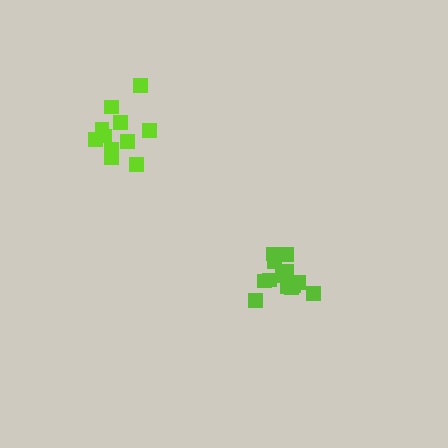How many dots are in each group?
Group 1: 14 dots, Group 2: 11 dots (25 total).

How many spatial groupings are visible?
There are 2 spatial groupings.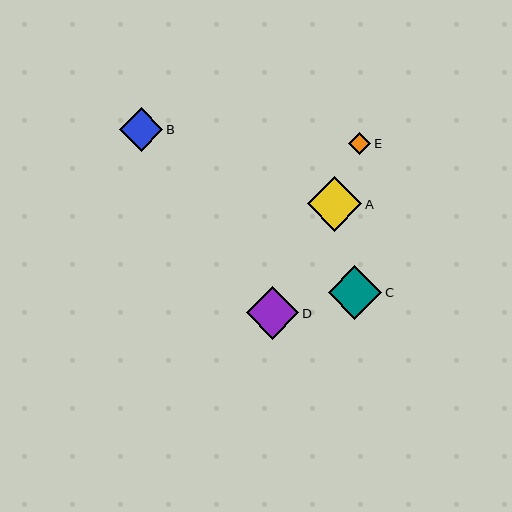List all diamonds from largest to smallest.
From largest to smallest: A, C, D, B, E.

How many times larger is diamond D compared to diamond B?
Diamond D is approximately 1.2 times the size of diamond B.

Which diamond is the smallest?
Diamond E is the smallest with a size of approximately 22 pixels.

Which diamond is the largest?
Diamond A is the largest with a size of approximately 54 pixels.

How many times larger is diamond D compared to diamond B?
Diamond D is approximately 1.2 times the size of diamond B.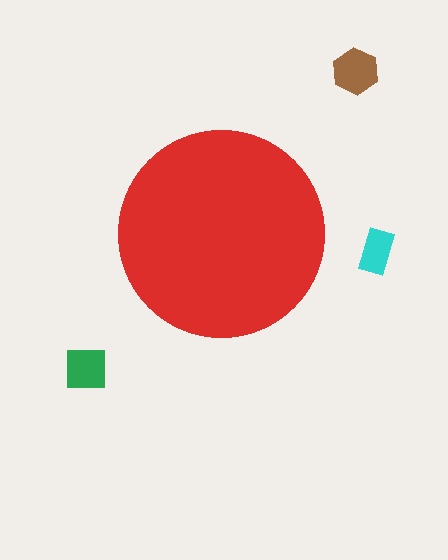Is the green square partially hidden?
No, the green square is fully visible.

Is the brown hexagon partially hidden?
No, the brown hexagon is fully visible.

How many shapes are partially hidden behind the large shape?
0 shapes are partially hidden.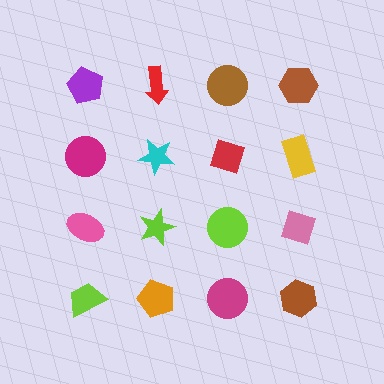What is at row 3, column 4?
A pink diamond.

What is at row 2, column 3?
A red diamond.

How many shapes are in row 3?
4 shapes.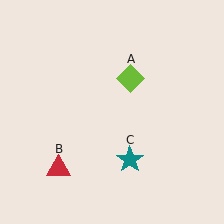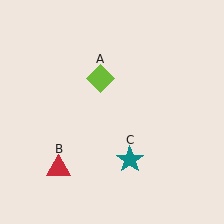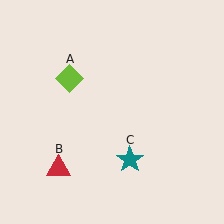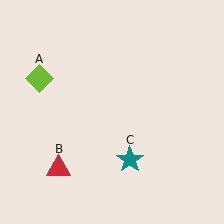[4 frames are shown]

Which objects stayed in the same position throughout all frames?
Red triangle (object B) and teal star (object C) remained stationary.